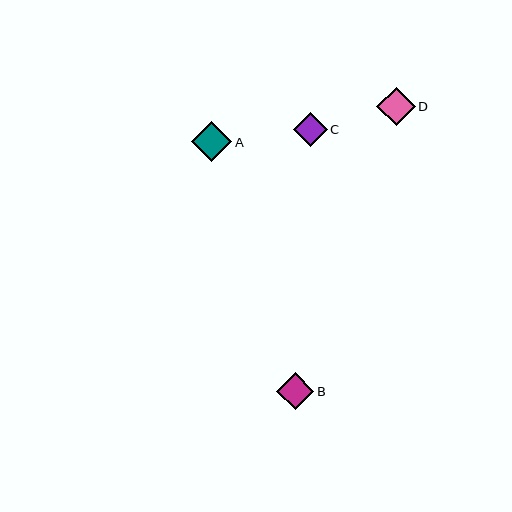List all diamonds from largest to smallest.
From largest to smallest: A, D, B, C.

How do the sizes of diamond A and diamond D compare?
Diamond A and diamond D are approximately the same size.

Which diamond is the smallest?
Diamond C is the smallest with a size of approximately 34 pixels.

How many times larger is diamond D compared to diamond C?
Diamond D is approximately 1.1 times the size of diamond C.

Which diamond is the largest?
Diamond A is the largest with a size of approximately 40 pixels.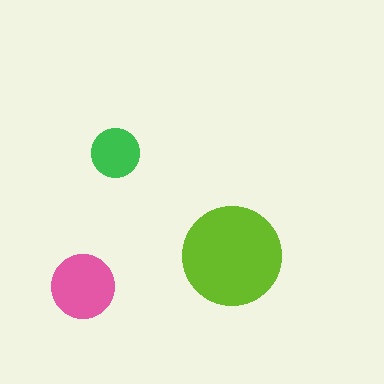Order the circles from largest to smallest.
the lime one, the pink one, the green one.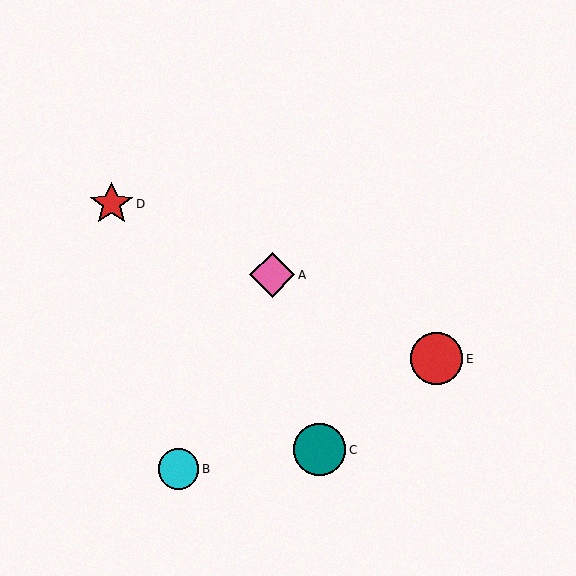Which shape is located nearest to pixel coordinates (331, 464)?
The teal circle (labeled C) at (320, 450) is nearest to that location.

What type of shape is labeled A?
Shape A is a pink diamond.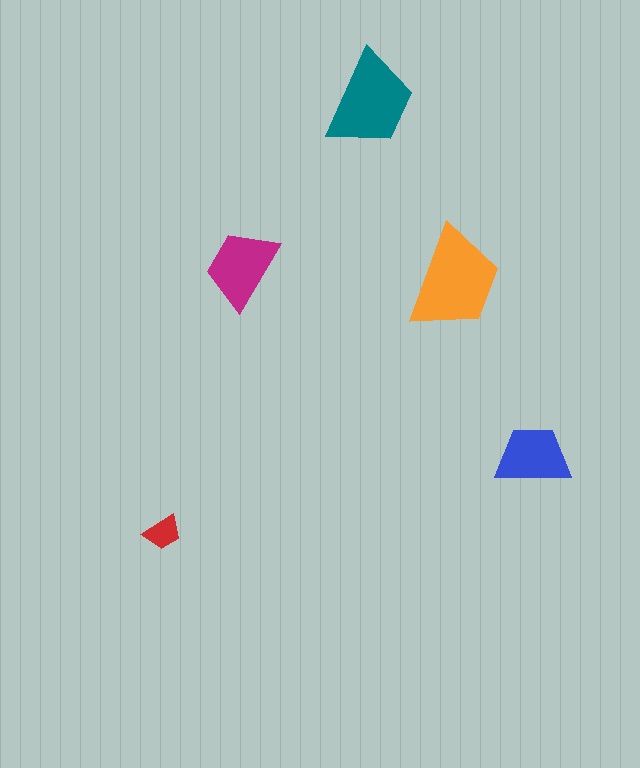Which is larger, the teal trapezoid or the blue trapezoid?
The teal one.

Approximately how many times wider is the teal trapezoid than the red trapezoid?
About 2.5 times wider.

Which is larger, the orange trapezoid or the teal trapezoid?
The orange one.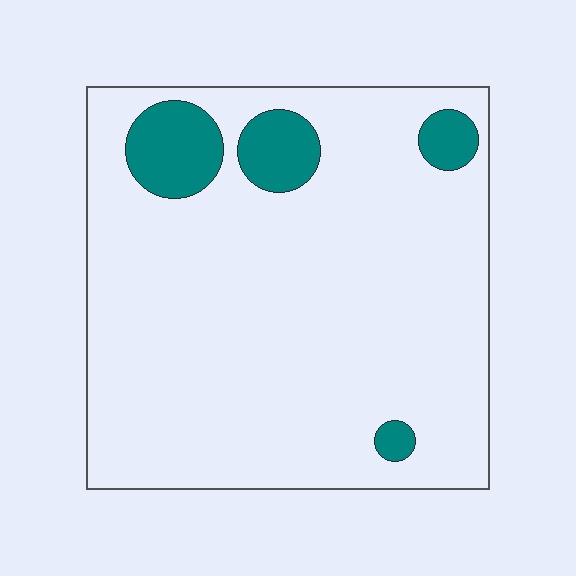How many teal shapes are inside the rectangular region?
4.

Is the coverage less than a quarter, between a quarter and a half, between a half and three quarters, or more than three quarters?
Less than a quarter.